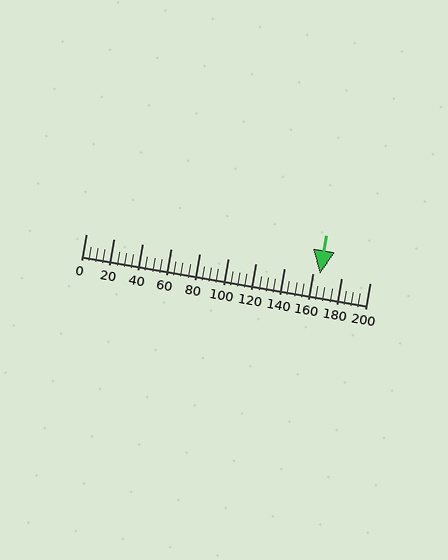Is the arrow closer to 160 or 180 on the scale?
The arrow is closer to 160.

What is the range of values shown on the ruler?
The ruler shows values from 0 to 200.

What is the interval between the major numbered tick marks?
The major tick marks are spaced 20 units apart.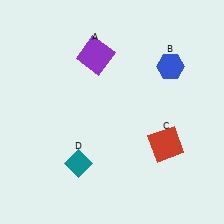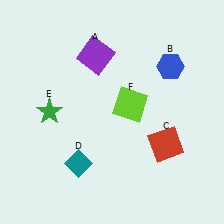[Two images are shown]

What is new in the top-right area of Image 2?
A lime square (F) was added in the top-right area of Image 2.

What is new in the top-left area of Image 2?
A green star (E) was added in the top-left area of Image 2.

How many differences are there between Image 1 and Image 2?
There are 2 differences between the two images.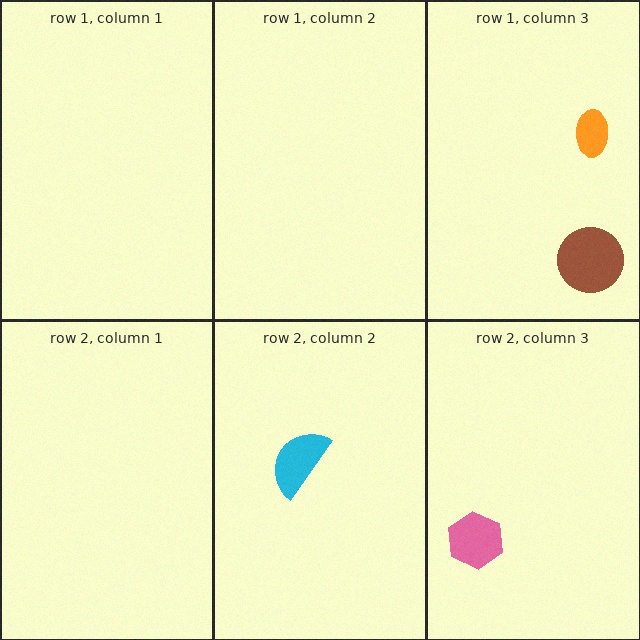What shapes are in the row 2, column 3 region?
The pink hexagon.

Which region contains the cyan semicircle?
The row 2, column 2 region.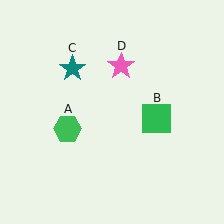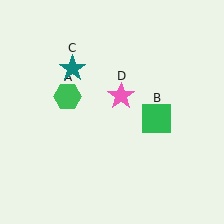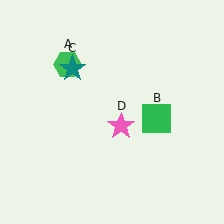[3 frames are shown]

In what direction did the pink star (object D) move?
The pink star (object D) moved down.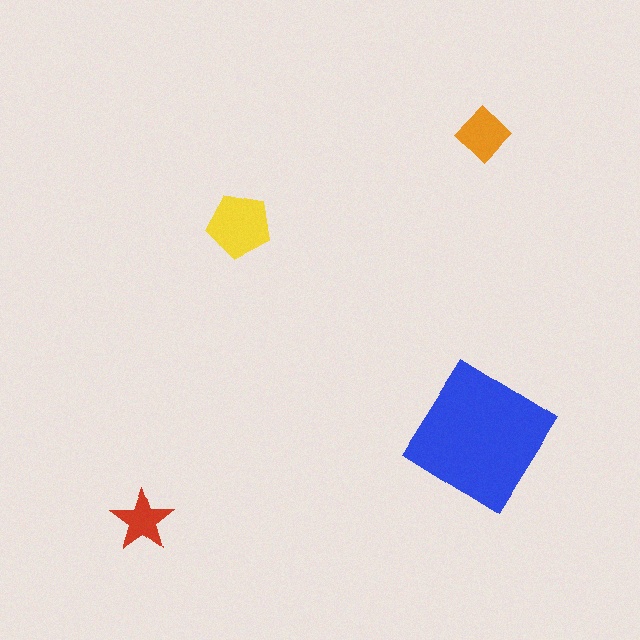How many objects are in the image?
There are 4 objects in the image.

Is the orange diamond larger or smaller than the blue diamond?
Smaller.